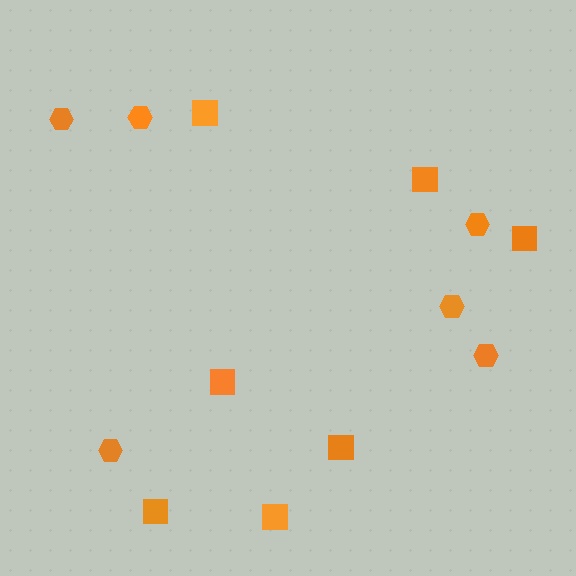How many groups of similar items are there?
There are 2 groups: one group of hexagons (6) and one group of squares (7).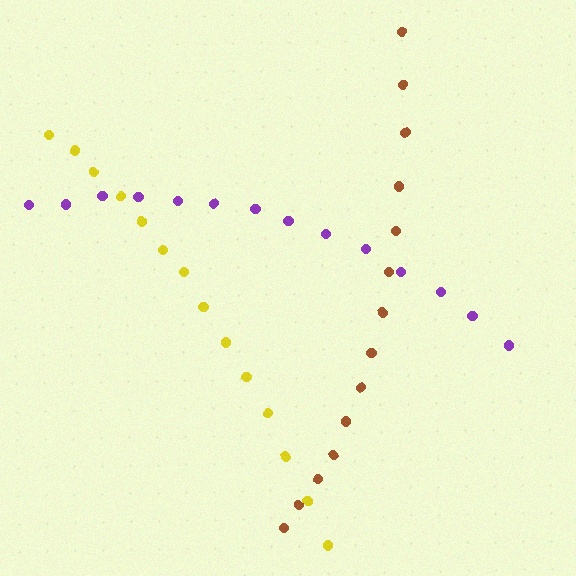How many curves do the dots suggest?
There are 3 distinct paths.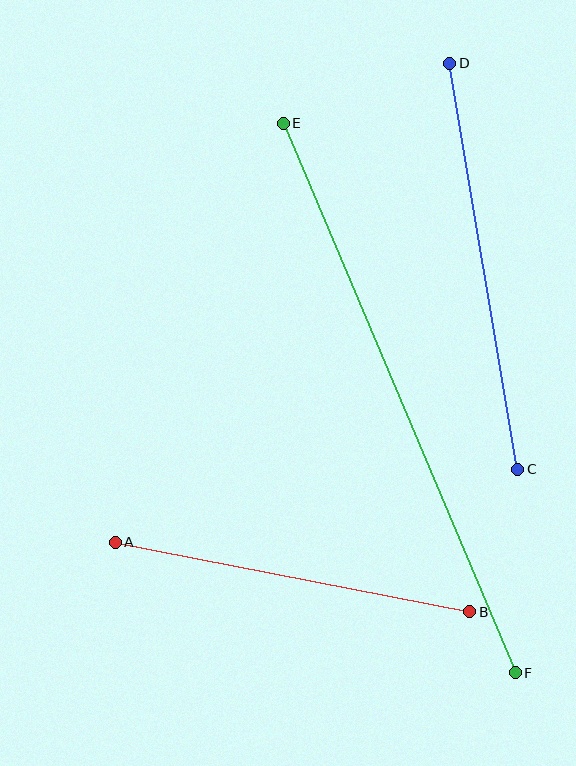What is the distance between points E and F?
The distance is approximately 596 pixels.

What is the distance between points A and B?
The distance is approximately 361 pixels.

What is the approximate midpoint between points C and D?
The midpoint is at approximately (484, 266) pixels.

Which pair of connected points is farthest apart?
Points E and F are farthest apart.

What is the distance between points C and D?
The distance is approximately 411 pixels.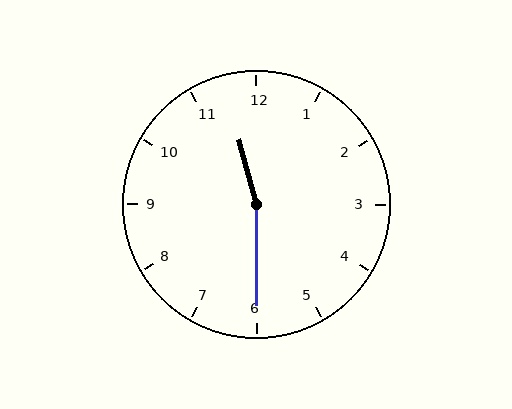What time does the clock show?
11:30.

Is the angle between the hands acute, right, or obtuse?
It is obtuse.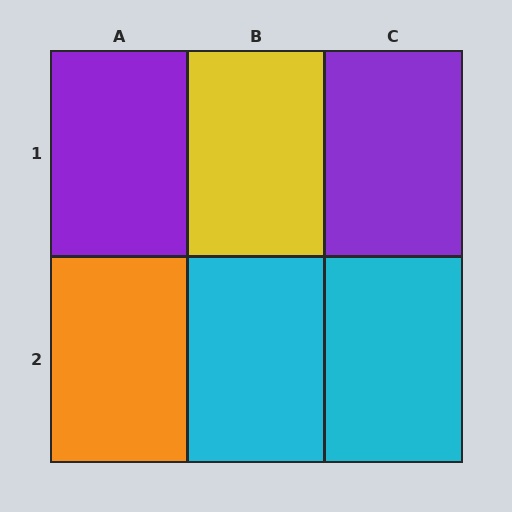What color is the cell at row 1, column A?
Purple.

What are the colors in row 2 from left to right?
Orange, cyan, cyan.